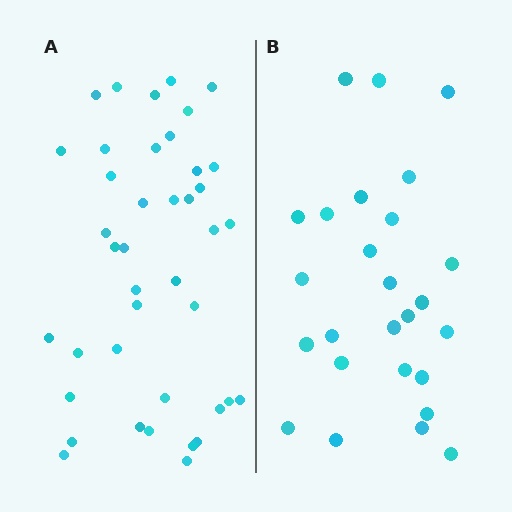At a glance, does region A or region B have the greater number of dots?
Region A (the left region) has more dots.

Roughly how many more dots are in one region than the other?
Region A has approximately 15 more dots than region B.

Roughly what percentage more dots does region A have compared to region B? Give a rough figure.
About 60% more.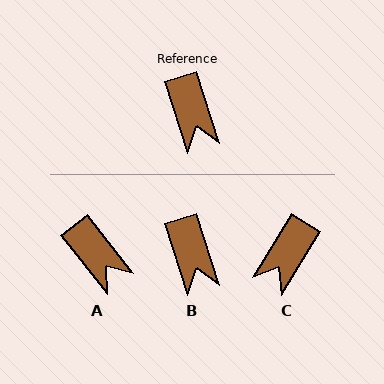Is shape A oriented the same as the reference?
No, it is off by about 20 degrees.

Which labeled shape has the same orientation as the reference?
B.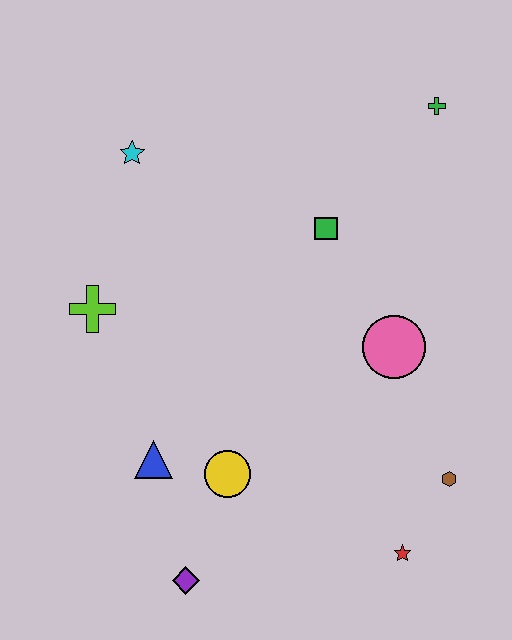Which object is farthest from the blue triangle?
The green cross is farthest from the blue triangle.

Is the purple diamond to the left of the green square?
Yes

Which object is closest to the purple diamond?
The yellow circle is closest to the purple diamond.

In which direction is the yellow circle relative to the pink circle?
The yellow circle is to the left of the pink circle.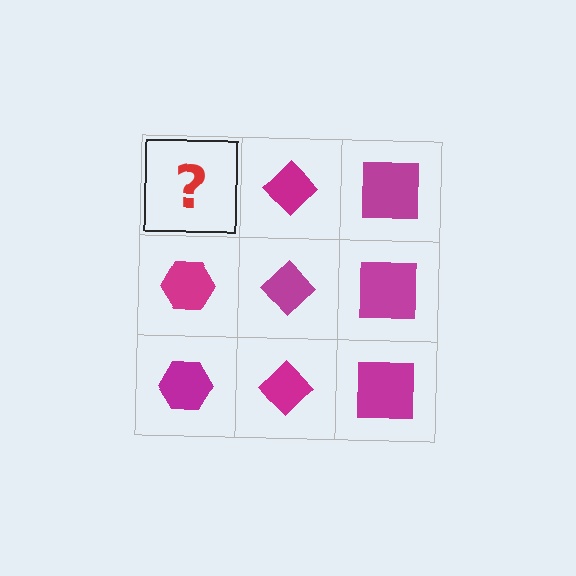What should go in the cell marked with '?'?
The missing cell should contain a magenta hexagon.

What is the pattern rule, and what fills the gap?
The rule is that each column has a consistent shape. The gap should be filled with a magenta hexagon.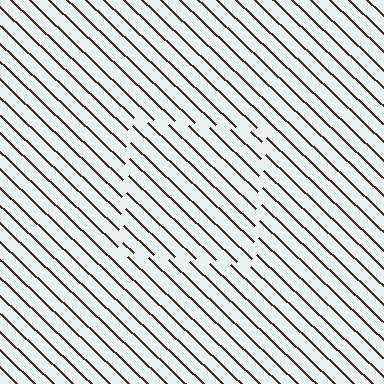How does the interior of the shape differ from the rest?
The interior of the shape contains the same grating, shifted by half a period — the contour is defined by the phase discontinuity where line-ends from the inner and outer gratings abut.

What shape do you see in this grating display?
An illusory square. The interior of the shape contains the same grating, shifted by half a period — the contour is defined by the phase discontinuity where line-ends from the inner and outer gratings abut.